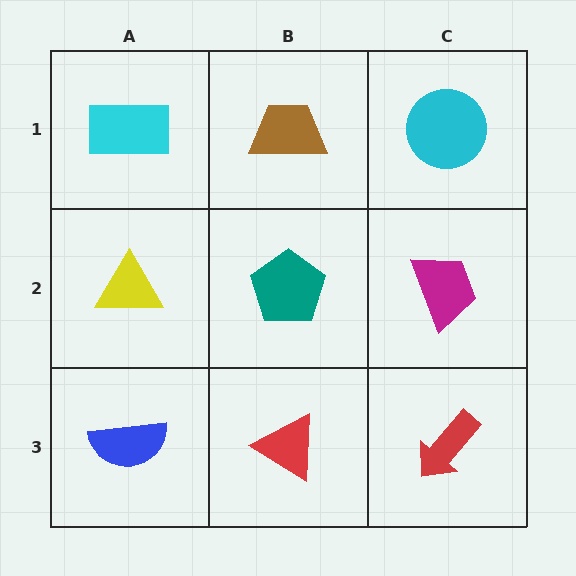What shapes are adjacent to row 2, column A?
A cyan rectangle (row 1, column A), a blue semicircle (row 3, column A), a teal pentagon (row 2, column B).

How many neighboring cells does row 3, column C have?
2.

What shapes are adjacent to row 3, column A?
A yellow triangle (row 2, column A), a red triangle (row 3, column B).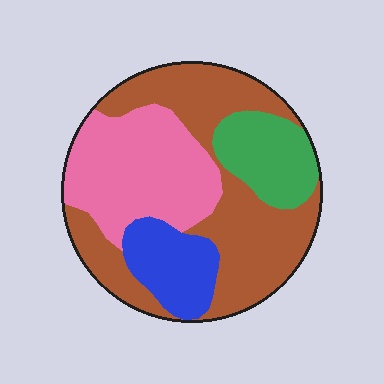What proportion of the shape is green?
Green covers roughly 15% of the shape.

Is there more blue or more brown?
Brown.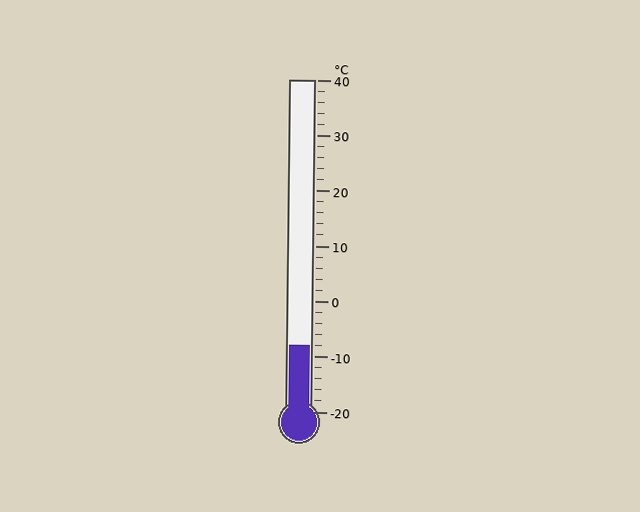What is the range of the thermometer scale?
The thermometer scale ranges from -20°C to 40°C.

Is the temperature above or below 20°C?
The temperature is below 20°C.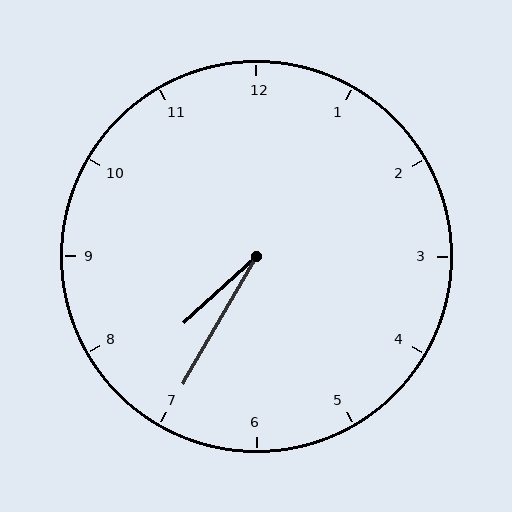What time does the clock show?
7:35.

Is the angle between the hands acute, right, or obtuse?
It is acute.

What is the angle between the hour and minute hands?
Approximately 18 degrees.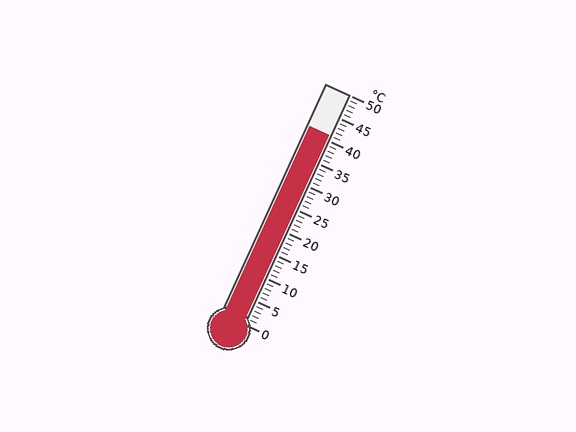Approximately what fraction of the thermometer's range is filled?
The thermometer is filled to approximately 80% of its range.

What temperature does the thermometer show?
The thermometer shows approximately 41°C.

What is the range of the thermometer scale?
The thermometer scale ranges from 0°C to 50°C.